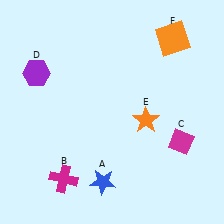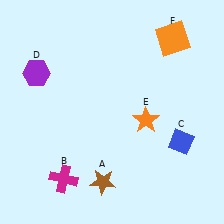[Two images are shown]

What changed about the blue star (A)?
In Image 1, A is blue. In Image 2, it changed to brown.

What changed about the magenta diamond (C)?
In Image 1, C is magenta. In Image 2, it changed to blue.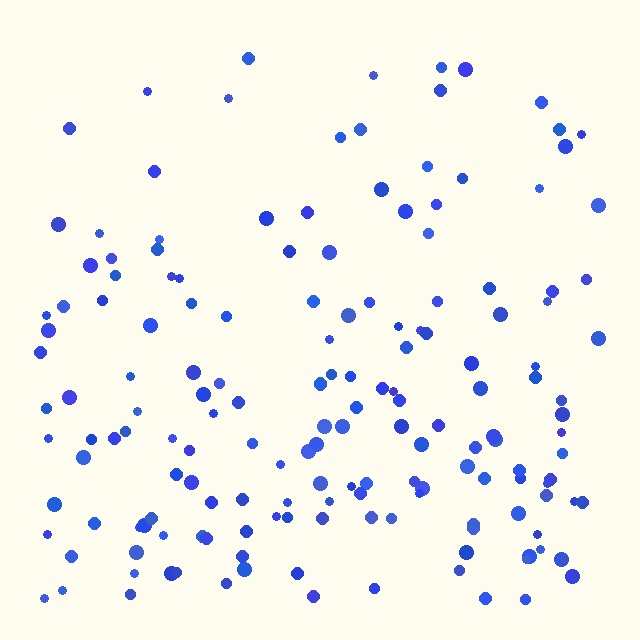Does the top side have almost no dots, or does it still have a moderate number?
Still a moderate number, just noticeably fewer than the bottom.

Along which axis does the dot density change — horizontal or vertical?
Vertical.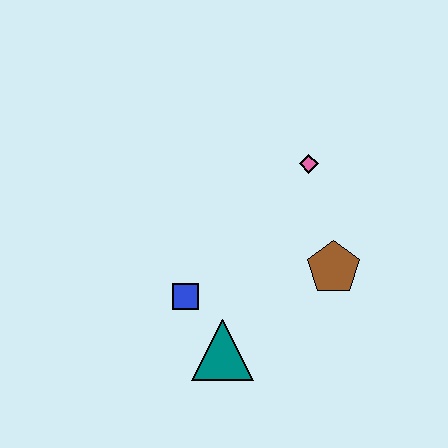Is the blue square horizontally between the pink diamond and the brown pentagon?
No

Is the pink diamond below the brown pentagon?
No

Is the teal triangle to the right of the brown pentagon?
No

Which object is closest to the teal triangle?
The blue square is closest to the teal triangle.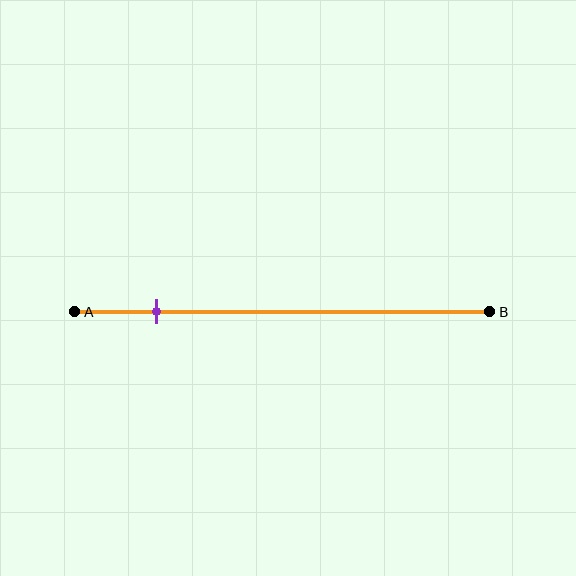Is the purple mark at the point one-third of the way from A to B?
No, the mark is at about 20% from A, not at the 33% one-third point.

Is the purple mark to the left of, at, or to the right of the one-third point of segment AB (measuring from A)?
The purple mark is to the left of the one-third point of segment AB.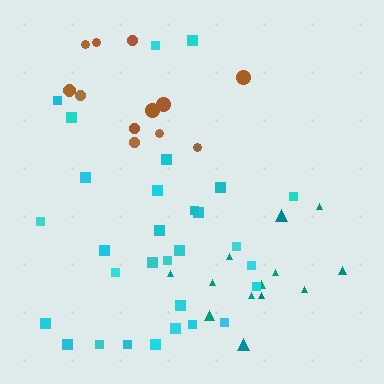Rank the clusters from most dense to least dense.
cyan, teal, brown.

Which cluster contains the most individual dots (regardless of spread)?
Cyan (30).